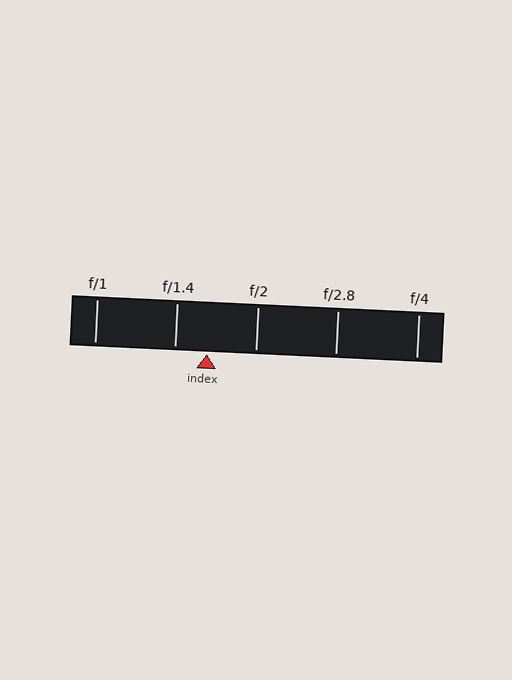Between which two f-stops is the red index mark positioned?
The index mark is between f/1.4 and f/2.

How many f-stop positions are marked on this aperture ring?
There are 5 f-stop positions marked.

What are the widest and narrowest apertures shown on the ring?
The widest aperture shown is f/1 and the narrowest is f/4.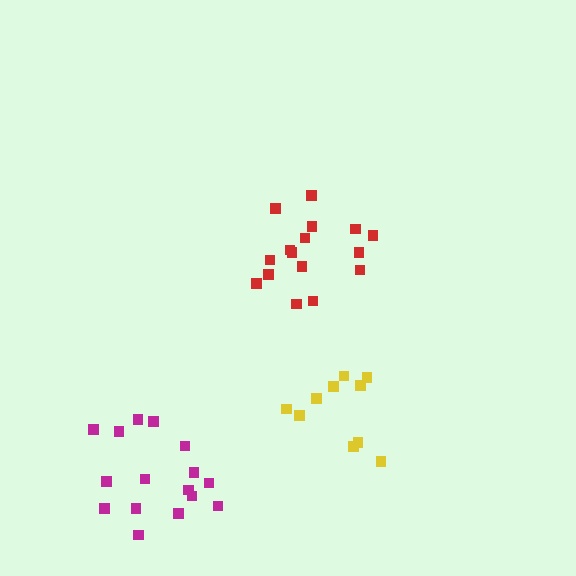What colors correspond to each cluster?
The clusters are colored: yellow, red, magenta.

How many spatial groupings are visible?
There are 3 spatial groupings.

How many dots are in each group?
Group 1: 10 dots, Group 2: 16 dots, Group 3: 16 dots (42 total).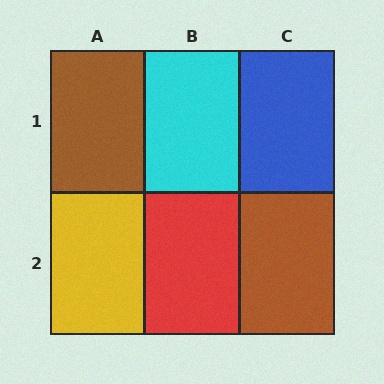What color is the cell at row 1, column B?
Cyan.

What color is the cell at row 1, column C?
Blue.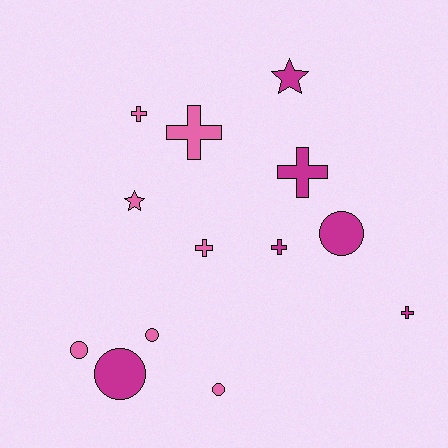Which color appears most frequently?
Pink, with 7 objects.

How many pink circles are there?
There are 3 pink circles.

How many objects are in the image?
There are 13 objects.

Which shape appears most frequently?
Cross, with 6 objects.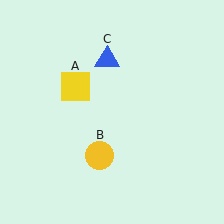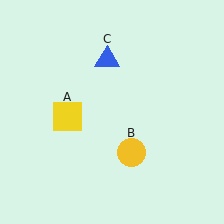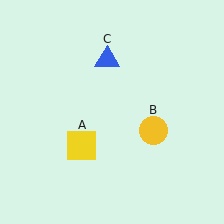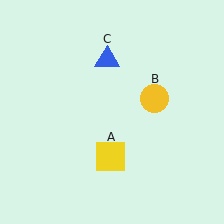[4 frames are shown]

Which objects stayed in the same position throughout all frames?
Blue triangle (object C) remained stationary.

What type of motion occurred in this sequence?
The yellow square (object A), yellow circle (object B) rotated counterclockwise around the center of the scene.